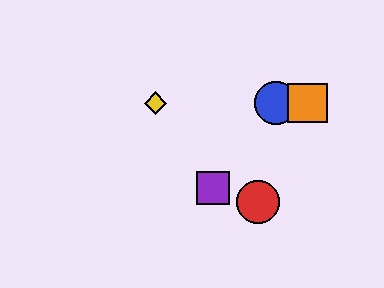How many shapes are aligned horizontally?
4 shapes (the blue circle, the green diamond, the yellow diamond, the orange square) are aligned horizontally.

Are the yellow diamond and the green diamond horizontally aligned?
Yes, both are at y≈103.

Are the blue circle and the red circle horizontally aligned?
No, the blue circle is at y≈103 and the red circle is at y≈202.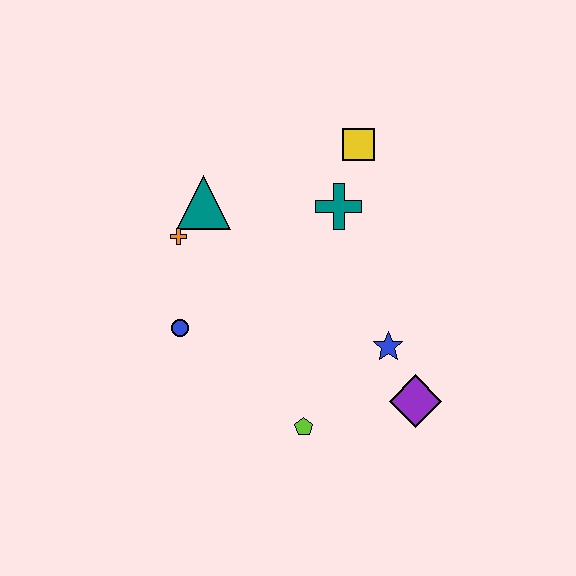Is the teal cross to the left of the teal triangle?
No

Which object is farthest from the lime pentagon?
The yellow square is farthest from the lime pentagon.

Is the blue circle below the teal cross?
Yes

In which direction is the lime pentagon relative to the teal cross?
The lime pentagon is below the teal cross.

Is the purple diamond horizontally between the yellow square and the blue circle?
No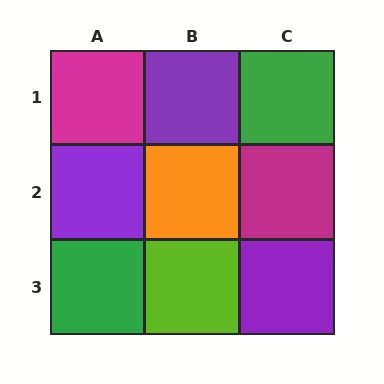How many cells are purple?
3 cells are purple.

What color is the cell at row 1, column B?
Purple.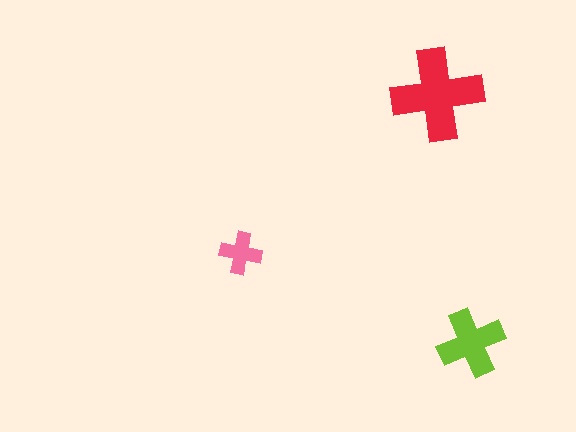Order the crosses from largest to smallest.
the red one, the lime one, the pink one.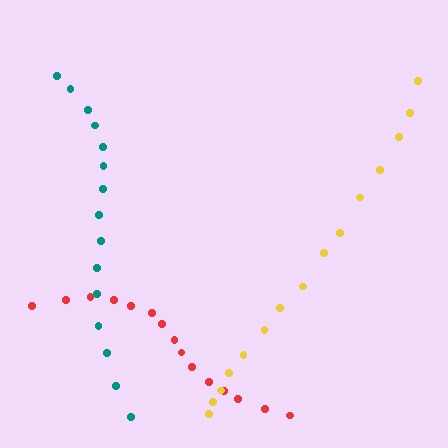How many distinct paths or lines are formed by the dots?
There are 3 distinct paths.